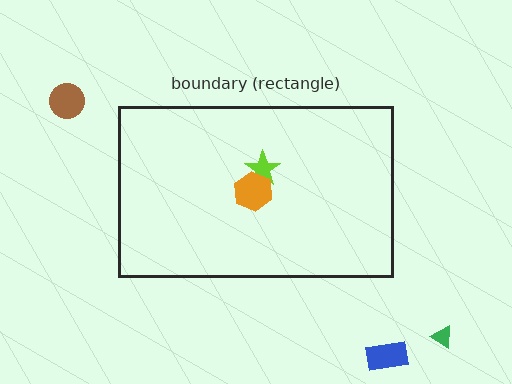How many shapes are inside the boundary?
2 inside, 3 outside.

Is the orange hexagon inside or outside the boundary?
Inside.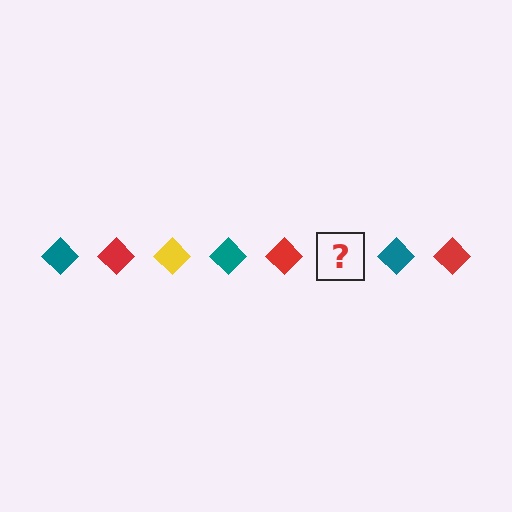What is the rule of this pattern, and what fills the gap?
The rule is that the pattern cycles through teal, red, yellow diamonds. The gap should be filled with a yellow diamond.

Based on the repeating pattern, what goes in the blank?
The blank should be a yellow diamond.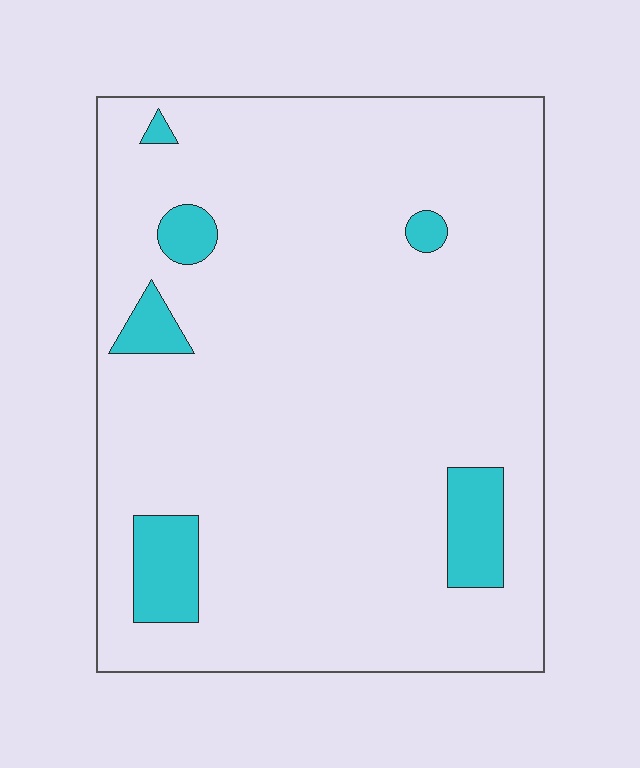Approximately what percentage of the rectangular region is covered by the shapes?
Approximately 10%.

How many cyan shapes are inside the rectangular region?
6.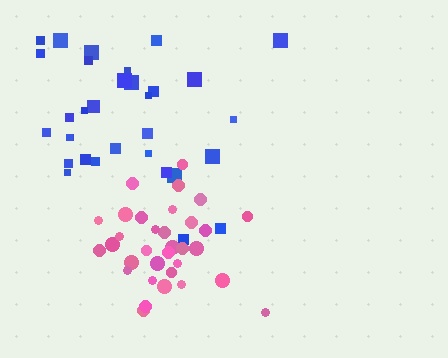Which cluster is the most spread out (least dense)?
Blue.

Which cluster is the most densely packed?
Pink.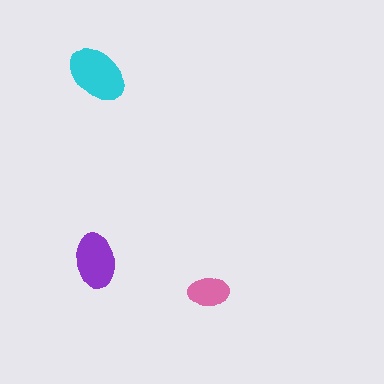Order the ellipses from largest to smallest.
the cyan one, the purple one, the pink one.